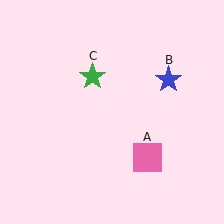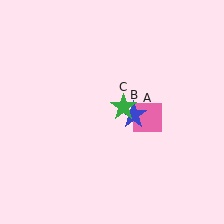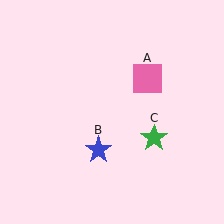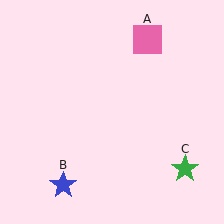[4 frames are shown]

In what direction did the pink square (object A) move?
The pink square (object A) moved up.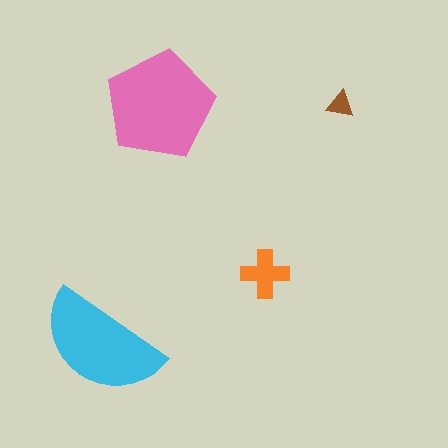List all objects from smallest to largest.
The brown triangle, the orange cross, the cyan semicircle, the pink pentagon.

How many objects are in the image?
There are 4 objects in the image.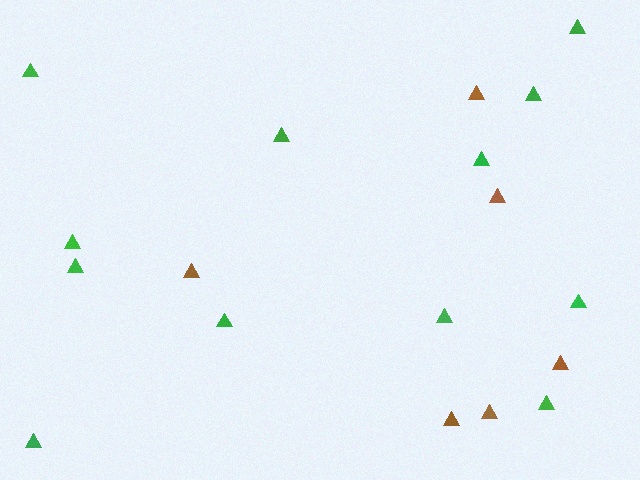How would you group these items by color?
There are 2 groups: one group of brown triangles (6) and one group of green triangles (12).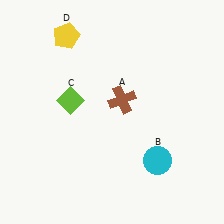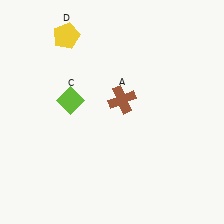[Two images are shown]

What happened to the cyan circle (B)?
The cyan circle (B) was removed in Image 2. It was in the bottom-right area of Image 1.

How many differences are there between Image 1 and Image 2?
There is 1 difference between the two images.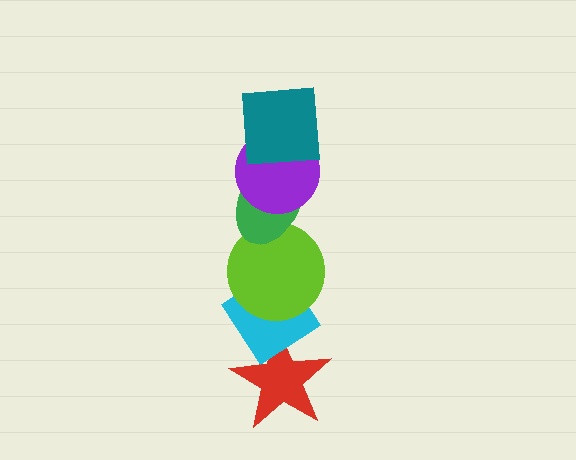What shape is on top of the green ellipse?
The purple circle is on top of the green ellipse.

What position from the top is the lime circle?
The lime circle is 4th from the top.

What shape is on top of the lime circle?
The green ellipse is on top of the lime circle.